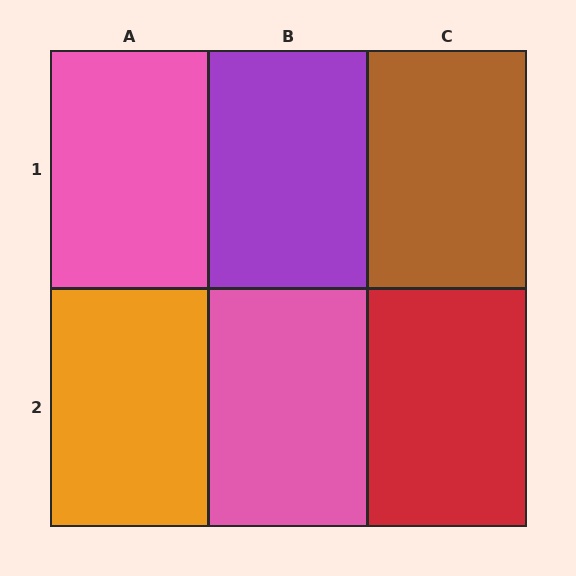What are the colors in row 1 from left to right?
Pink, purple, brown.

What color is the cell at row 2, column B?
Pink.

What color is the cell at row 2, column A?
Orange.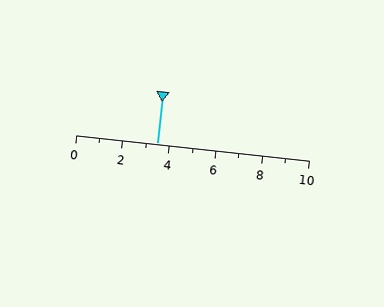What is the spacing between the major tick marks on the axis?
The major ticks are spaced 2 apart.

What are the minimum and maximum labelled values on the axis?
The axis runs from 0 to 10.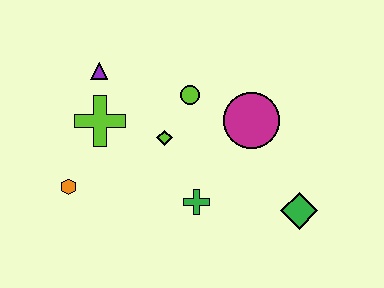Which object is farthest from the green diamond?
The purple triangle is farthest from the green diamond.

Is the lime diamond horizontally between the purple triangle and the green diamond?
Yes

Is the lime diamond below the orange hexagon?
No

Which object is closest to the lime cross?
The purple triangle is closest to the lime cross.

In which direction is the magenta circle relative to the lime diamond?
The magenta circle is to the right of the lime diamond.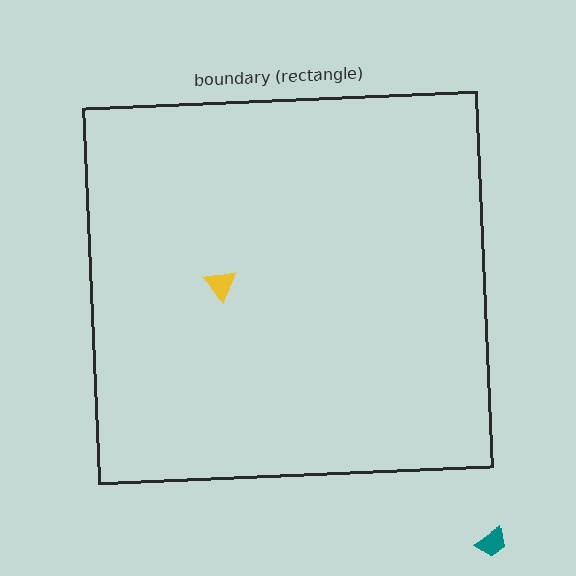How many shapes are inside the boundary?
1 inside, 1 outside.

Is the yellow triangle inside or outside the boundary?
Inside.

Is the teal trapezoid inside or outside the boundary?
Outside.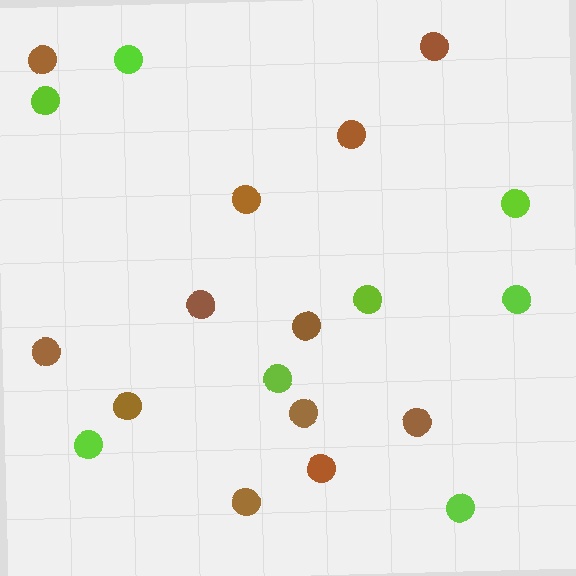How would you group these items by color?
There are 2 groups: one group of brown circles (12) and one group of lime circles (8).